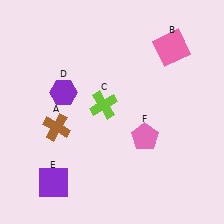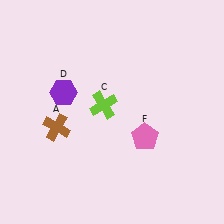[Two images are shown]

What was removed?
The purple square (E), the pink square (B) were removed in Image 2.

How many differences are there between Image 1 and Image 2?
There are 2 differences between the two images.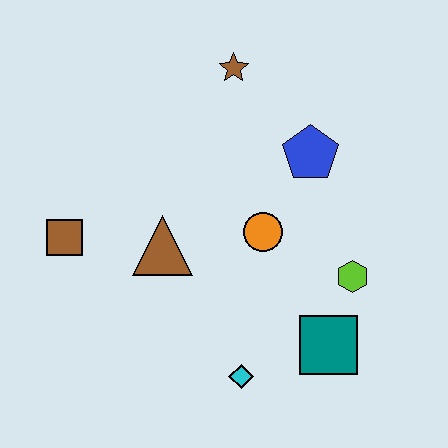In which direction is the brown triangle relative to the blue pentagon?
The brown triangle is to the left of the blue pentagon.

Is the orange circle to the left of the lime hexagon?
Yes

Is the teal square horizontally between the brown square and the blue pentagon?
No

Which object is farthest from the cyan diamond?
The brown star is farthest from the cyan diamond.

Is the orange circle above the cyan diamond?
Yes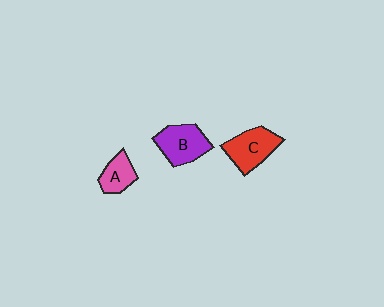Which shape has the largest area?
Shape B (purple).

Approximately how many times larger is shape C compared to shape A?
Approximately 1.6 times.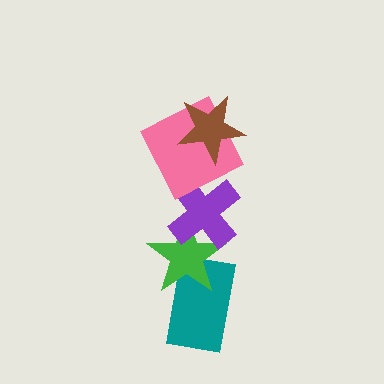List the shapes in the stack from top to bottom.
From top to bottom: the brown star, the pink square, the purple cross, the green star, the teal rectangle.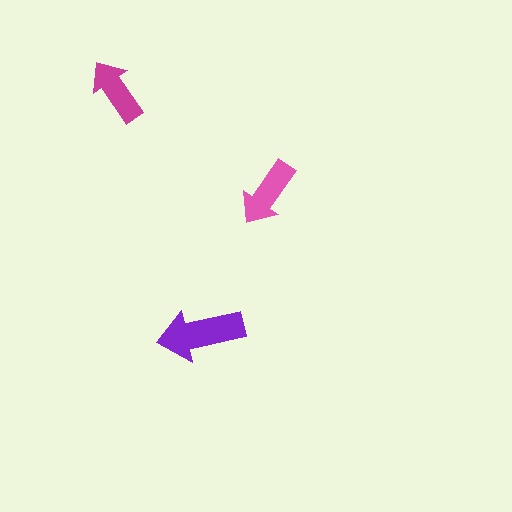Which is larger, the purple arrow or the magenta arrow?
The purple one.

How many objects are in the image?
There are 3 objects in the image.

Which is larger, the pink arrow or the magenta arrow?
The pink one.